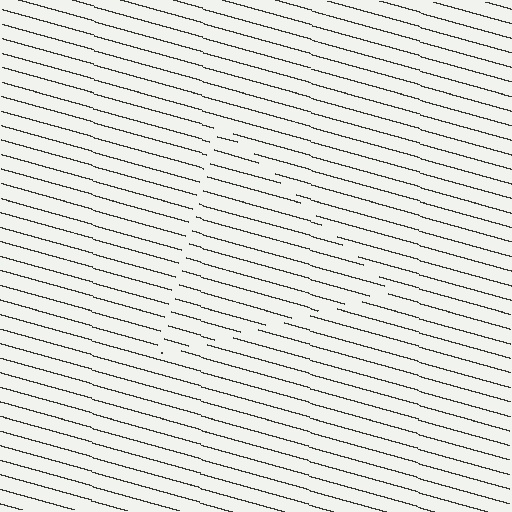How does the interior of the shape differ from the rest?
The interior of the shape contains the same grating, shifted by half a period — the contour is defined by the phase discontinuity where line-ends from the inner and outer gratings abut.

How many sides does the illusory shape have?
3 sides — the line-ends trace a triangle.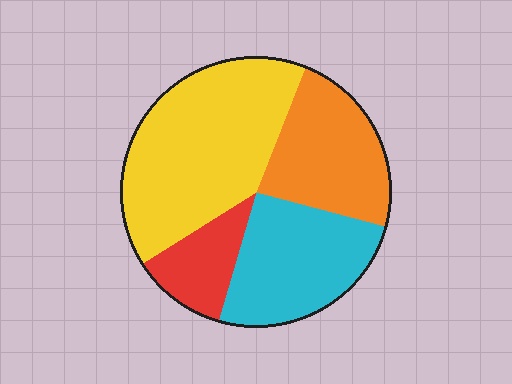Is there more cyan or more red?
Cyan.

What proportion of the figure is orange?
Orange covers about 25% of the figure.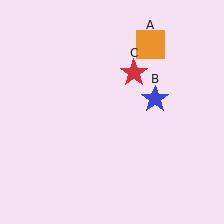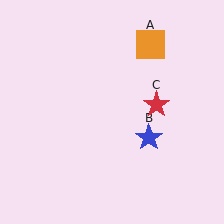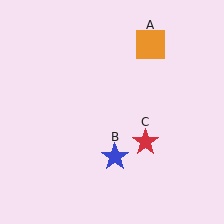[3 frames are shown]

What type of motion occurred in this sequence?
The blue star (object B), red star (object C) rotated clockwise around the center of the scene.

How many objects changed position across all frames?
2 objects changed position: blue star (object B), red star (object C).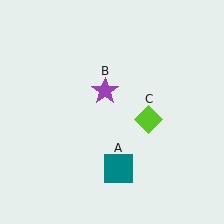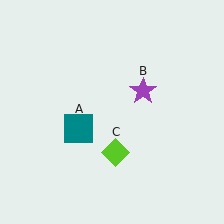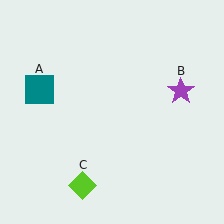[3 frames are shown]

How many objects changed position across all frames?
3 objects changed position: teal square (object A), purple star (object B), lime diamond (object C).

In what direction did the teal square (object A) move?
The teal square (object A) moved up and to the left.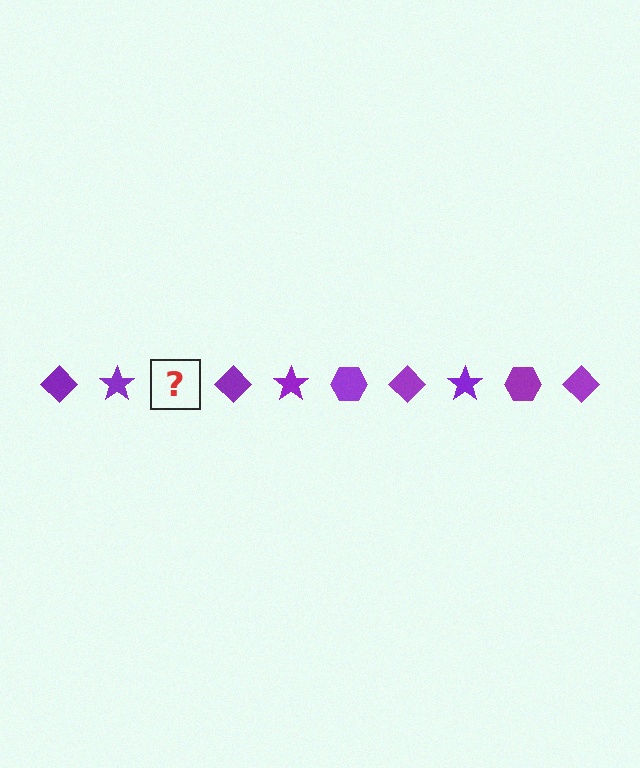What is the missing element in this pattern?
The missing element is a purple hexagon.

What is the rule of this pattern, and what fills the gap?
The rule is that the pattern cycles through diamond, star, hexagon shapes in purple. The gap should be filled with a purple hexagon.